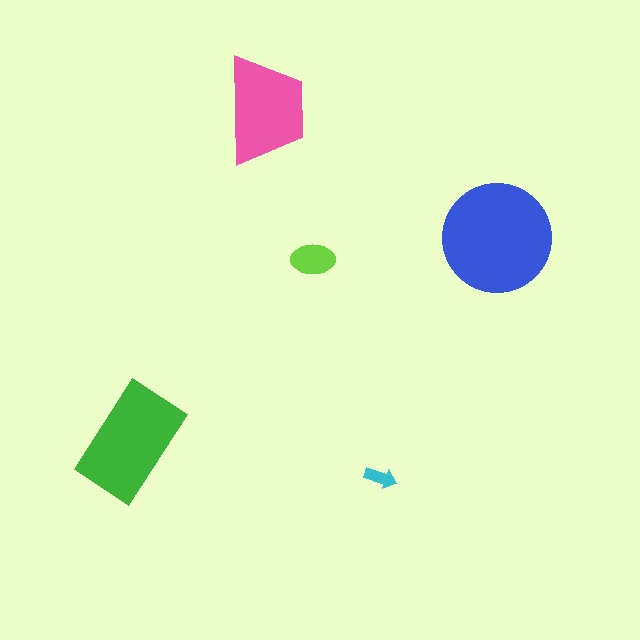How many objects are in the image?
There are 5 objects in the image.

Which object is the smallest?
The cyan arrow.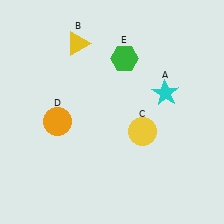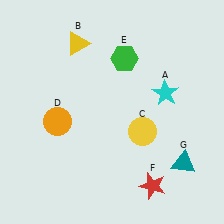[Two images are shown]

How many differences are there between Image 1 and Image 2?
There are 2 differences between the two images.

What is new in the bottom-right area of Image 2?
A teal triangle (G) was added in the bottom-right area of Image 2.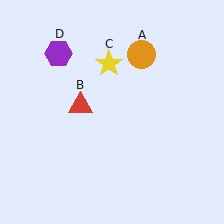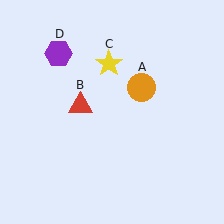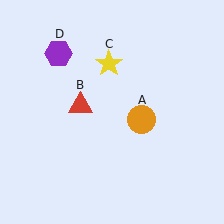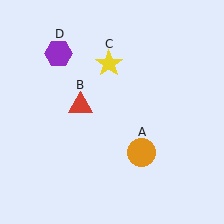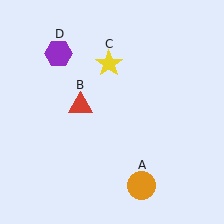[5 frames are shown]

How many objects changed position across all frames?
1 object changed position: orange circle (object A).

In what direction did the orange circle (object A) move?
The orange circle (object A) moved down.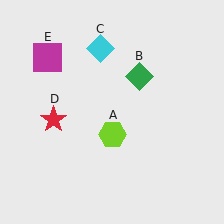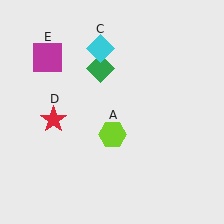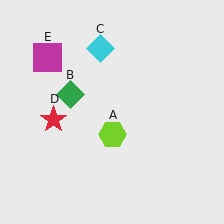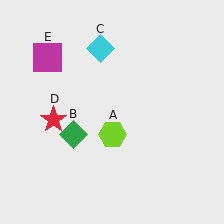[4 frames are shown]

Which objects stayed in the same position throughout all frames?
Lime hexagon (object A) and cyan diamond (object C) and red star (object D) and magenta square (object E) remained stationary.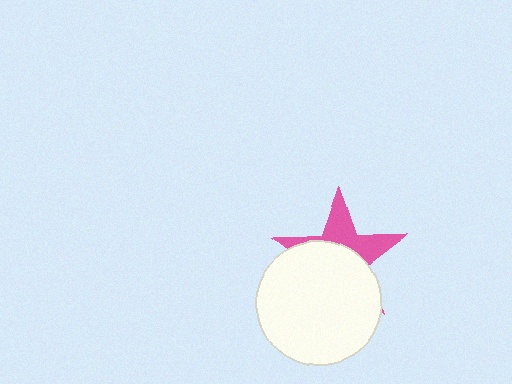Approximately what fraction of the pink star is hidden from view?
Roughly 60% of the pink star is hidden behind the white circle.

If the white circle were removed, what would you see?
You would see the complete pink star.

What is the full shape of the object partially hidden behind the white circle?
The partially hidden object is a pink star.